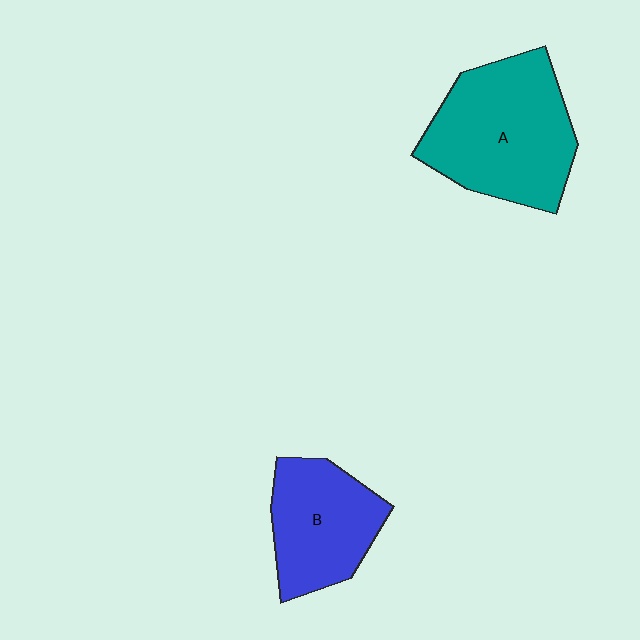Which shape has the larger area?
Shape A (teal).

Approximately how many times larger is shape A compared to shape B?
Approximately 1.4 times.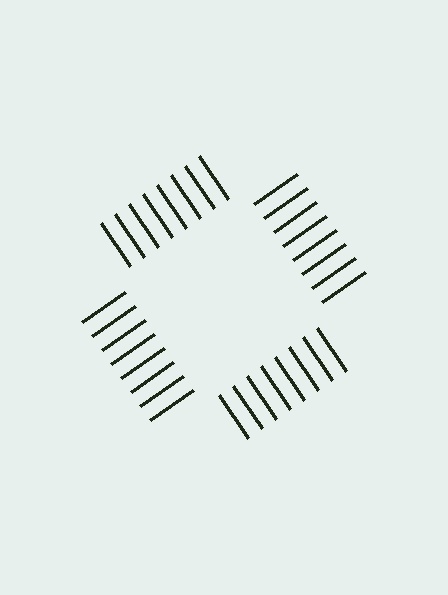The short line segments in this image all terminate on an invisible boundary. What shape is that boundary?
An illusory square — the line segments terminate on its edges but no continuous stroke is drawn.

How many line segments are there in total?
32 — 8 along each of the 4 edges.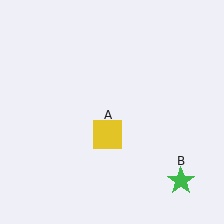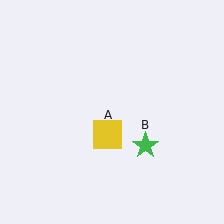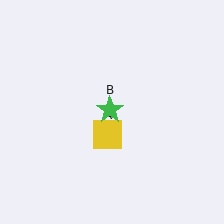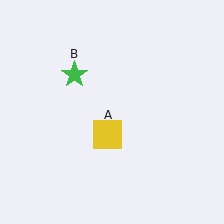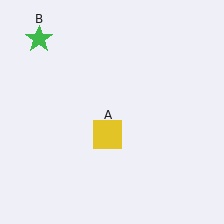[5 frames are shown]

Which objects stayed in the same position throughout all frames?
Yellow square (object A) remained stationary.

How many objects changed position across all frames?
1 object changed position: green star (object B).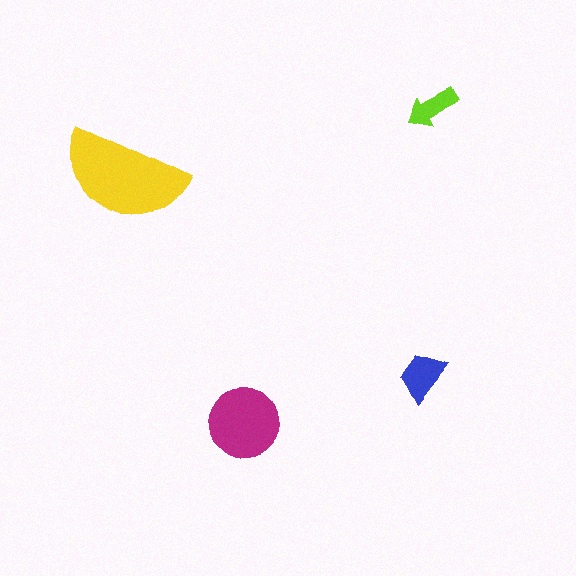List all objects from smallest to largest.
The lime arrow, the blue trapezoid, the magenta circle, the yellow semicircle.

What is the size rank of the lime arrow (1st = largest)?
4th.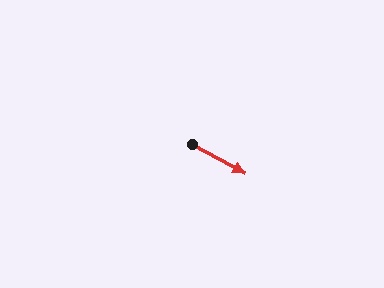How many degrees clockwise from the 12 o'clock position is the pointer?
Approximately 119 degrees.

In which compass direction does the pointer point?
Southeast.